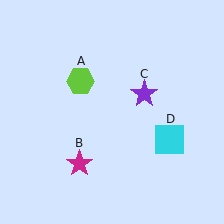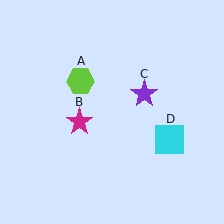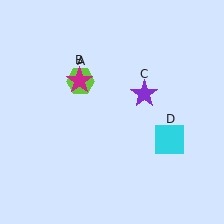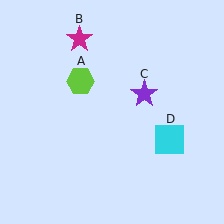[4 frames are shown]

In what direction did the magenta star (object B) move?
The magenta star (object B) moved up.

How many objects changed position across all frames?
1 object changed position: magenta star (object B).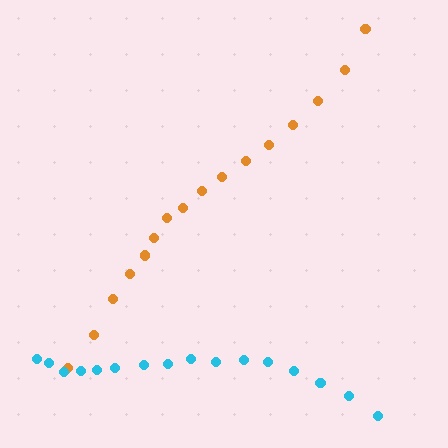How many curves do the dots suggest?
There are 2 distinct paths.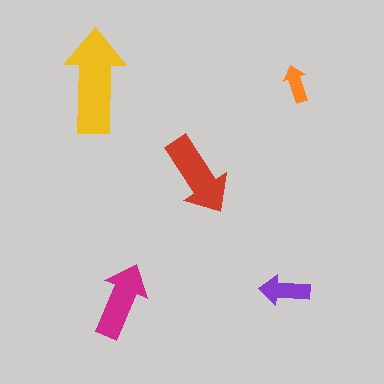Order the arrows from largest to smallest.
the yellow one, the red one, the magenta one, the purple one, the orange one.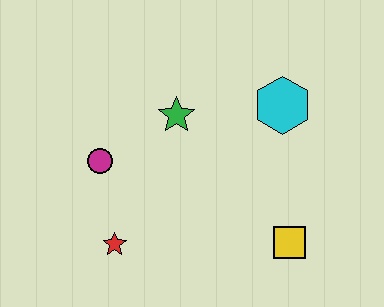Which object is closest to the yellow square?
The cyan hexagon is closest to the yellow square.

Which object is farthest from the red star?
The cyan hexagon is farthest from the red star.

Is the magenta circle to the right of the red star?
No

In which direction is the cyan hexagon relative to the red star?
The cyan hexagon is to the right of the red star.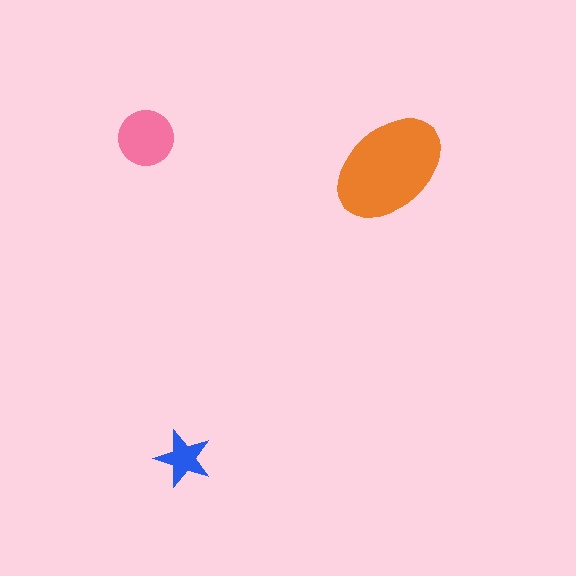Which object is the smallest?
The blue star.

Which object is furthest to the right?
The orange ellipse is rightmost.